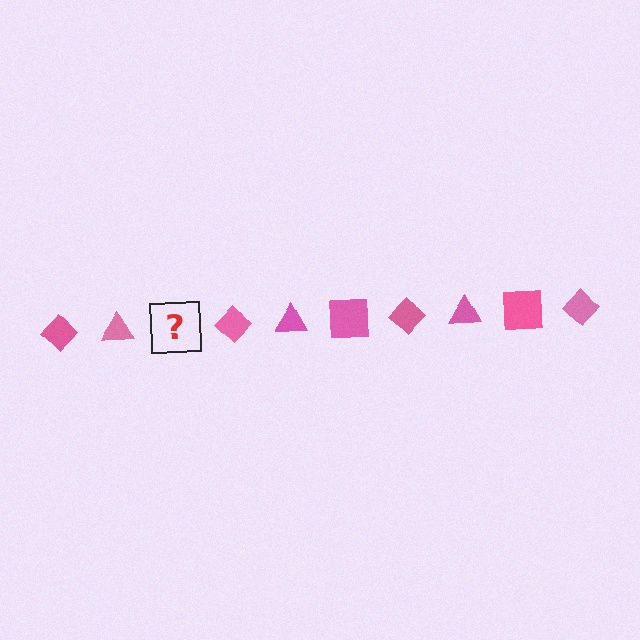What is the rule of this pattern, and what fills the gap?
The rule is that the pattern cycles through diamond, triangle, square shapes in pink. The gap should be filled with a pink square.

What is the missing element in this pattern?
The missing element is a pink square.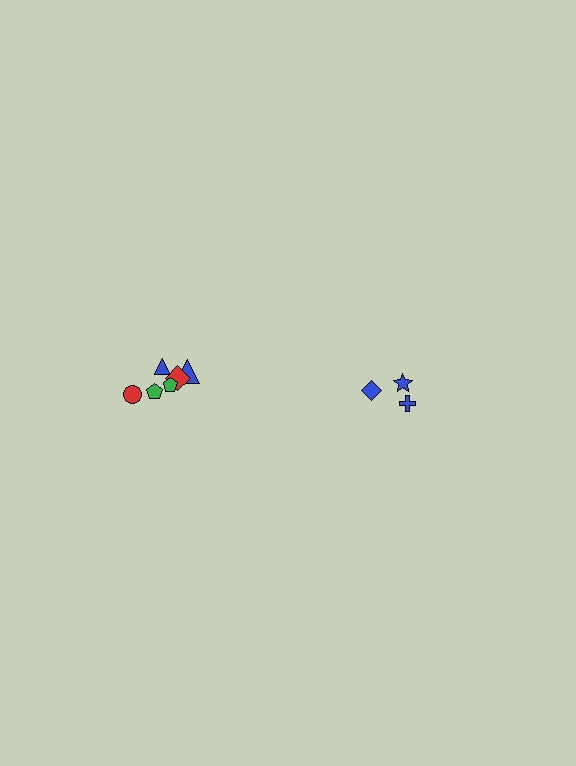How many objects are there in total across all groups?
There are 9 objects.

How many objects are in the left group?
There are 6 objects.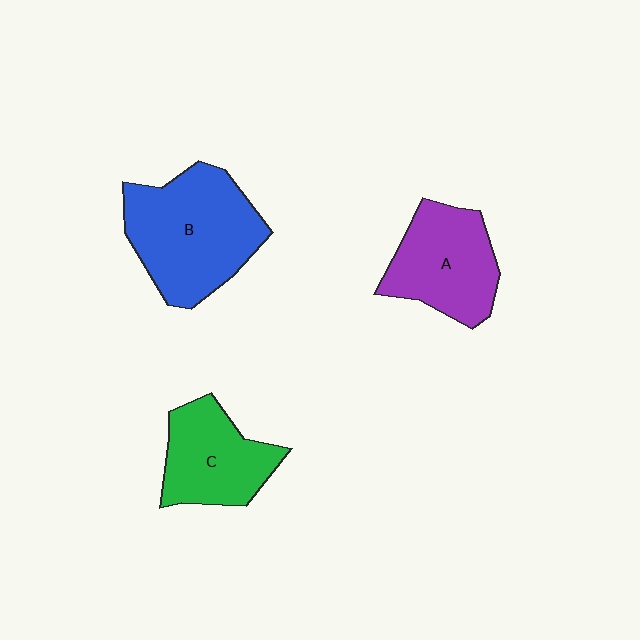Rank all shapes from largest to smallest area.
From largest to smallest: B (blue), A (purple), C (green).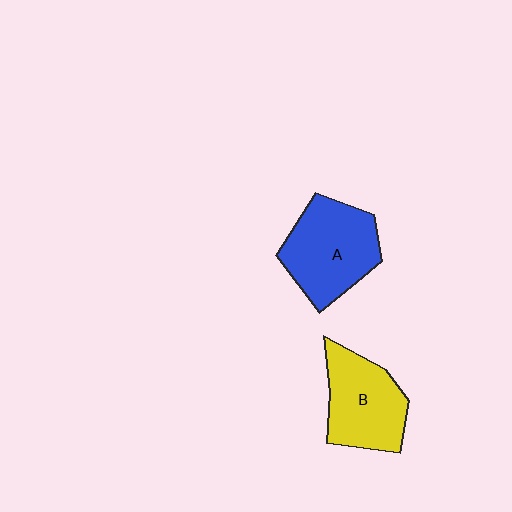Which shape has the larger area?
Shape A (blue).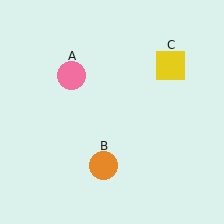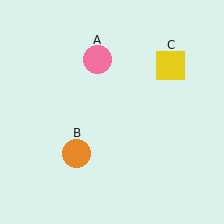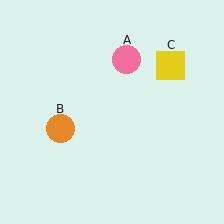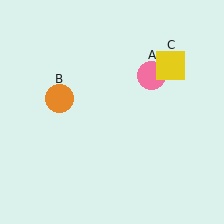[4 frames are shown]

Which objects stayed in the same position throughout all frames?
Yellow square (object C) remained stationary.